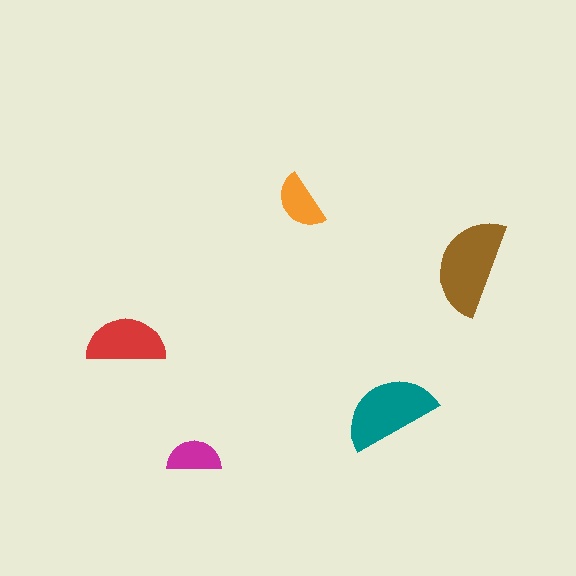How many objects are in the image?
There are 5 objects in the image.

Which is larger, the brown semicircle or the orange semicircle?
The brown one.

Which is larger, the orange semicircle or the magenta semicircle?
The orange one.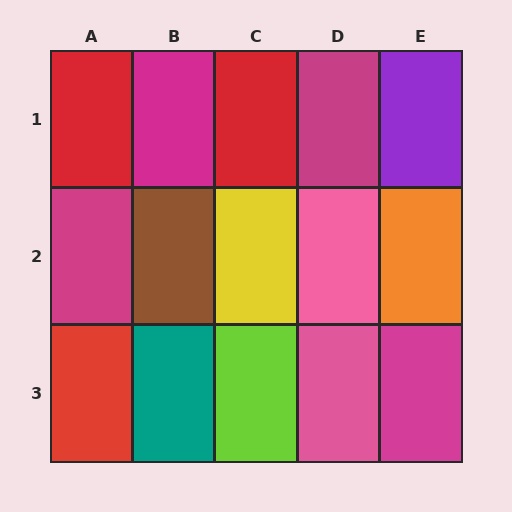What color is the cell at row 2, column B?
Brown.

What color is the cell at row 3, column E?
Magenta.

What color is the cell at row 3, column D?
Pink.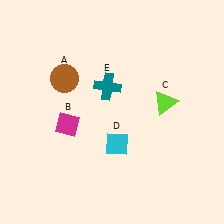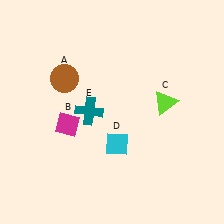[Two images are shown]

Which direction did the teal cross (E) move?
The teal cross (E) moved down.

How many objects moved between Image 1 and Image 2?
1 object moved between the two images.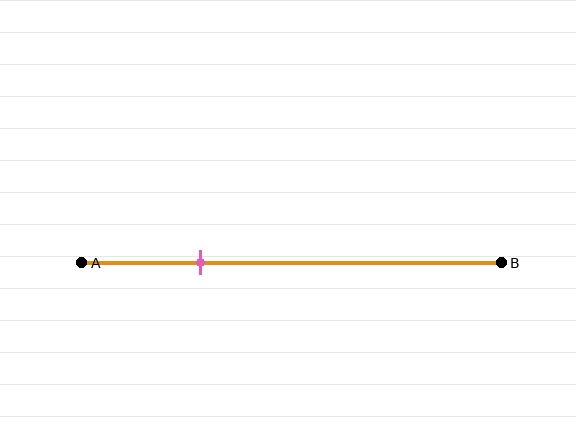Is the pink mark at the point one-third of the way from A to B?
No, the mark is at about 30% from A, not at the 33% one-third point.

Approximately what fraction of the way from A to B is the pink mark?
The pink mark is approximately 30% of the way from A to B.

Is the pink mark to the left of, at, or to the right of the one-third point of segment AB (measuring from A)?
The pink mark is to the left of the one-third point of segment AB.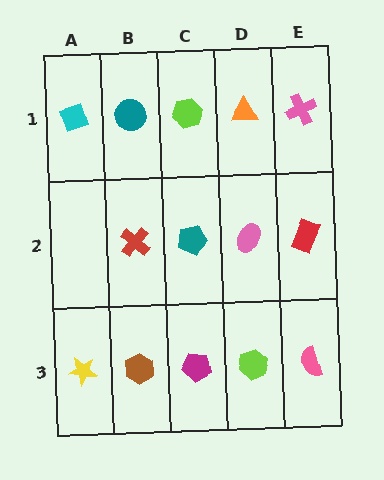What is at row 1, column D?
An orange triangle.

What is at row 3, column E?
A pink semicircle.